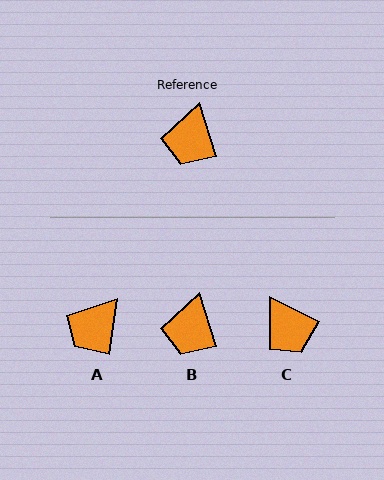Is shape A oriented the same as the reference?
No, it is off by about 25 degrees.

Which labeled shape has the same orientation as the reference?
B.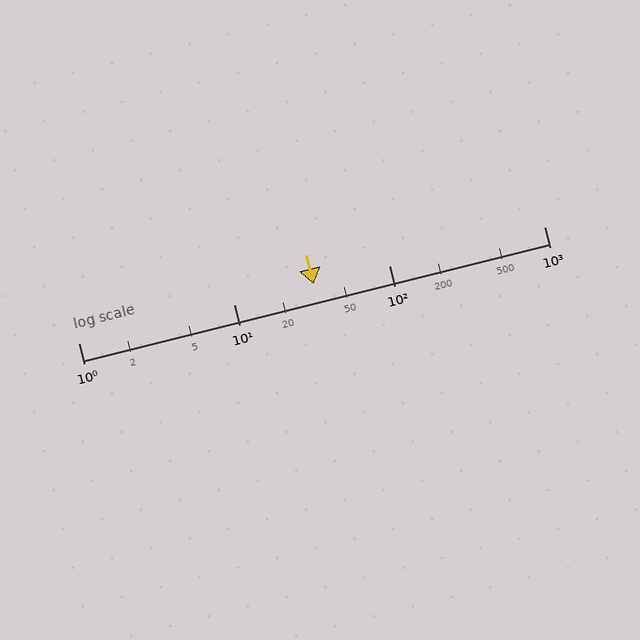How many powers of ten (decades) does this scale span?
The scale spans 3 decades, from 1 to 1000.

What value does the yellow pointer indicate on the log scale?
The pointer indicates approximately 33.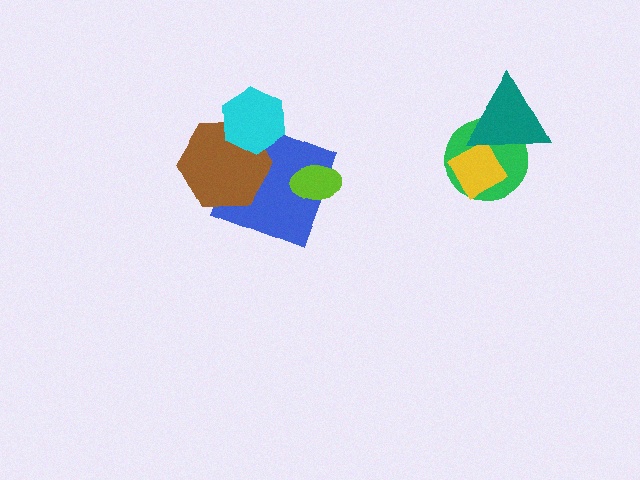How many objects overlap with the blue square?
3 objects overlap with the blue square.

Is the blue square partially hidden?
Yes, it is partially covered by another shape.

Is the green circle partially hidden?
Yes, it is partially covered by another shape.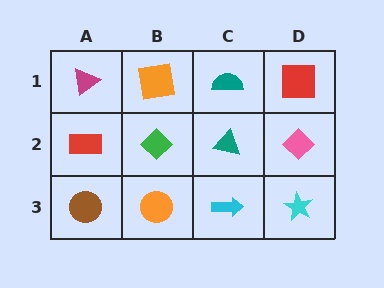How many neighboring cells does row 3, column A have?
2.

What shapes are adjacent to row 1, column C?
A teal triangle (row 2, column C), an orange square (row 1, column B), a red square (row 1, column D).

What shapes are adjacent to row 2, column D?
A red square (row 1, column D), a cyan star (row 3, column D), a teal triangle (row 2, column C).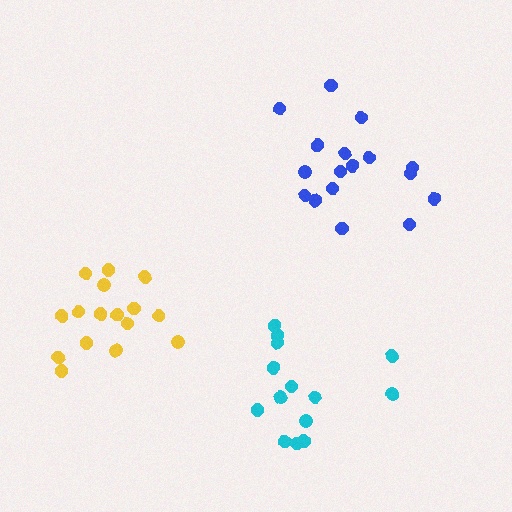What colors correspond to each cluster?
The clusters are colored: yellow, cyan, blue.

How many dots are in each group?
Group 1: 16 dots, Group 2: 14 dots, Group 3: 17 dots (47 total).